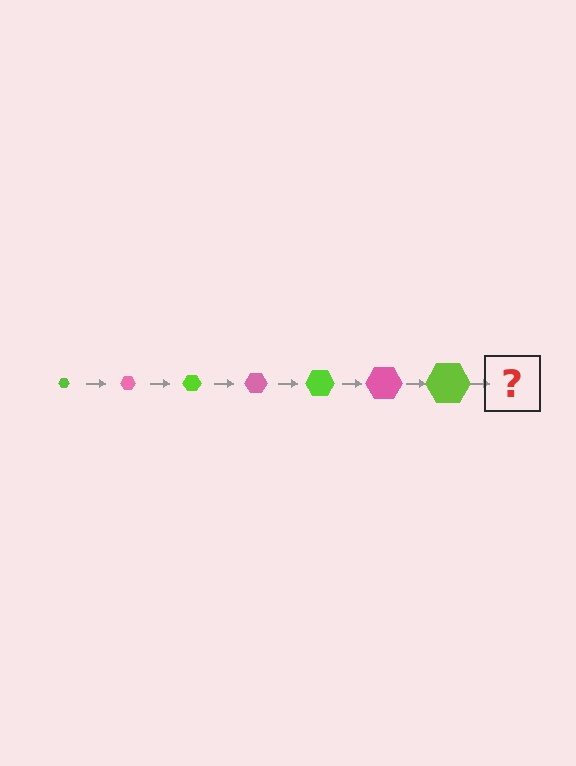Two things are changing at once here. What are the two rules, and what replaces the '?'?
The two rules are that the hexagon grows larger each step and the color cycles through lime and pink. The '?' should be a pink hexagon, larger than the previous one.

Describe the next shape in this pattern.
It should be a pink hexagon, larger than the previous one.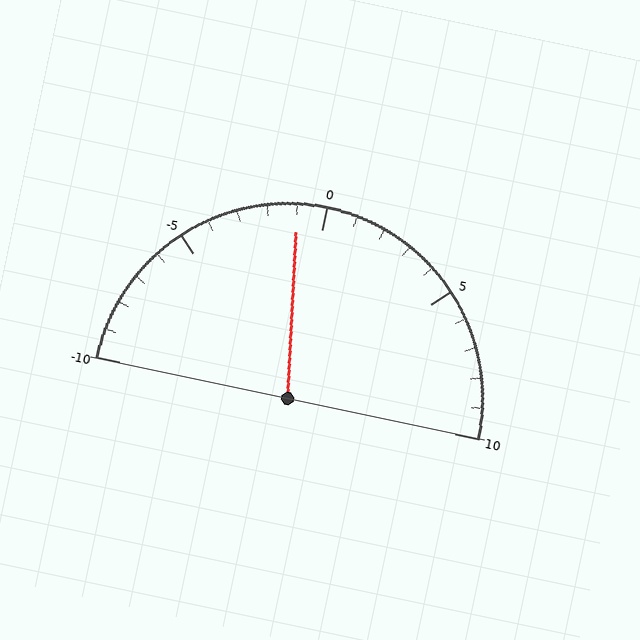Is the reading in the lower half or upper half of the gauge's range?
The reading is in the lower half of the range (-10 to 10).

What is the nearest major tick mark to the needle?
The nearest major tick mark is 0.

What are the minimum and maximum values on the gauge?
The gauge ranges from -10 to 10.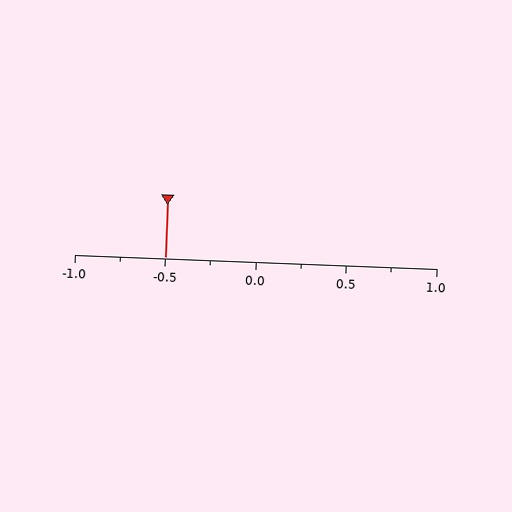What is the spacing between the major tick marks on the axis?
The major ticks are spaced 0.5 apart.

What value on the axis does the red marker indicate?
The marker indicates approximately -0.5.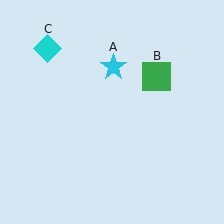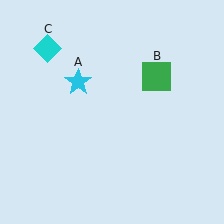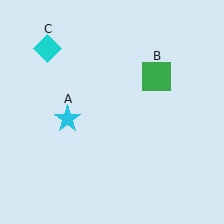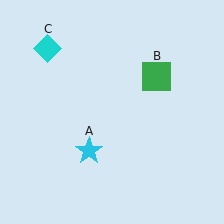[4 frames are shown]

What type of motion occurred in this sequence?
The cyan star (object A) rotated counterclockwise around the center of the scene.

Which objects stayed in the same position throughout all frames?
Green square (object B) and cyan diamond (object C) remained stationary.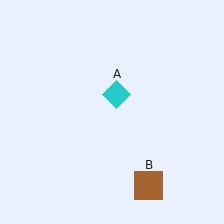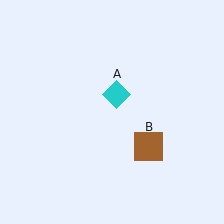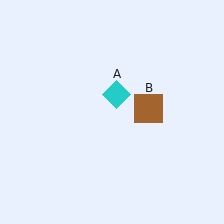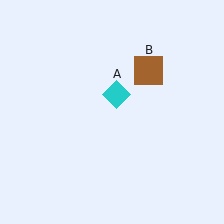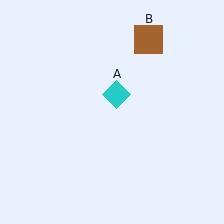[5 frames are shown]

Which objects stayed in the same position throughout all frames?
Cyan diamond (object A) remained stationary.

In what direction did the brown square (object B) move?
The brown square (object B) moved up.